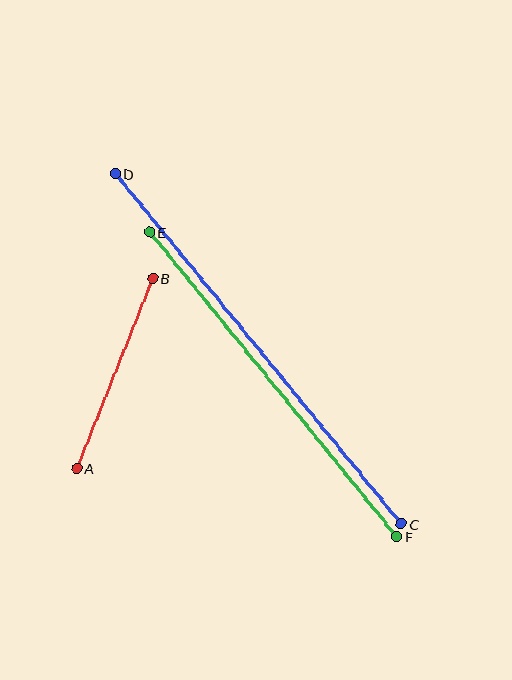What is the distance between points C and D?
The distance is approximately 452 pixels.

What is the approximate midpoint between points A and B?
The midpoint is at approximately (115, 374) pixels.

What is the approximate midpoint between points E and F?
The midpoint is at approximately (273, 385) pixels.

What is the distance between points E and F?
The distance is approximately 392 pixels.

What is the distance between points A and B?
The distance is approximately 204 pixels.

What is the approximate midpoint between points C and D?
The midpoint is at approximately (258, 349) pixels.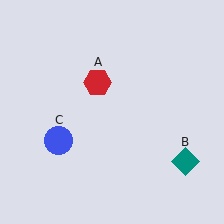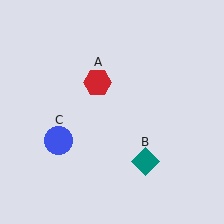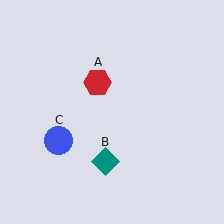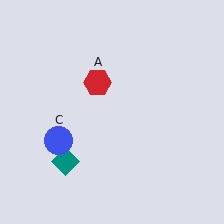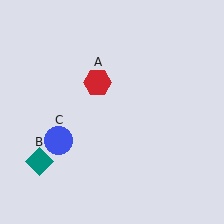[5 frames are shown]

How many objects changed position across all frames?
1 object changed position: teal diamond (object B).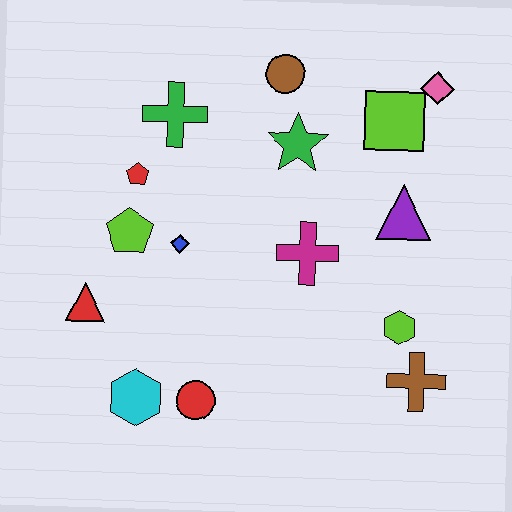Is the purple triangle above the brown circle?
No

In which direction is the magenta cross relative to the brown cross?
The magenta cross is above the brown cross.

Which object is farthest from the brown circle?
The cyan hexagon is farthest from the brown circle.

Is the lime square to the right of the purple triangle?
No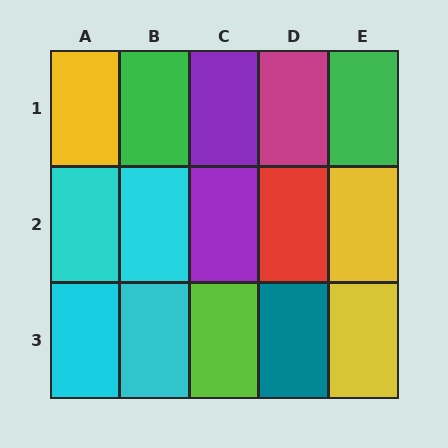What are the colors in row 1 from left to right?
Yellow, green, purple, magenta, green.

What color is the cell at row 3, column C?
Lime.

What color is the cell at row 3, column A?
Cyan.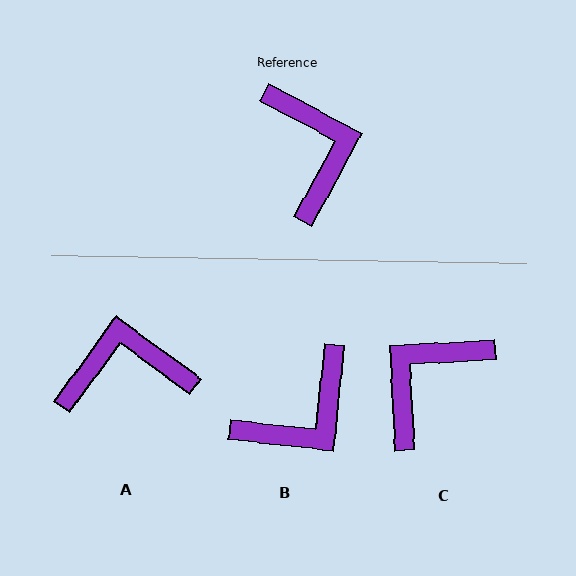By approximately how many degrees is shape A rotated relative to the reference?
Approximately 82 degrees counter-clockwise.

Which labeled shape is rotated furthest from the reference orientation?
C, about 121 degrees away.